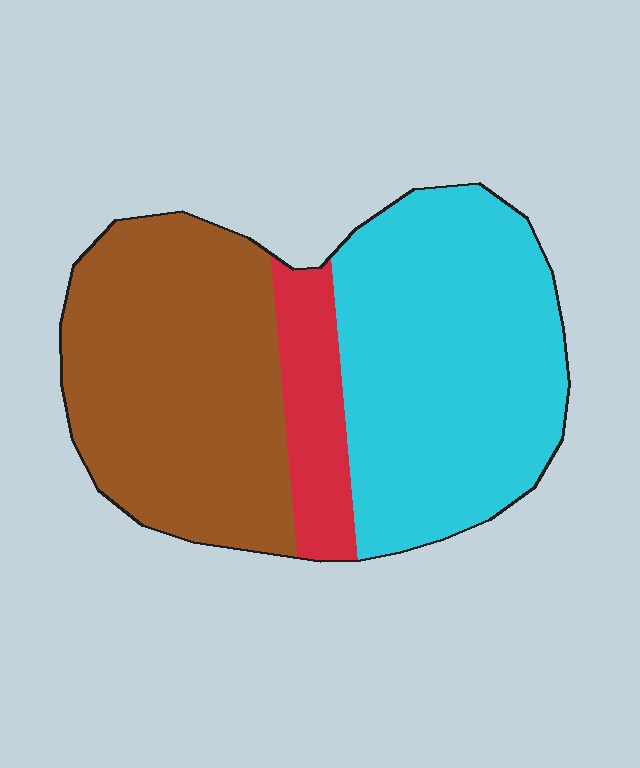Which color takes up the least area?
Red, at roughly 10%.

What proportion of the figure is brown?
Brown covers around 40% of the figure.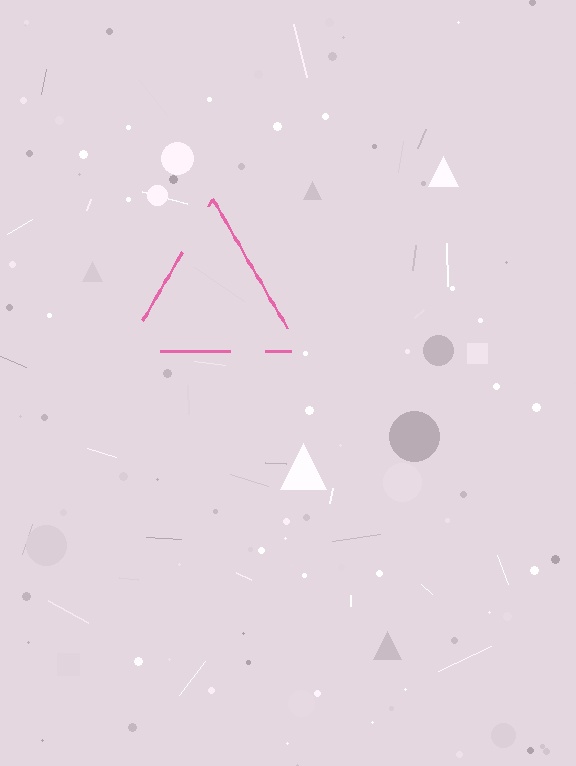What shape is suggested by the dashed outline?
The dashed outline suggests a triangle.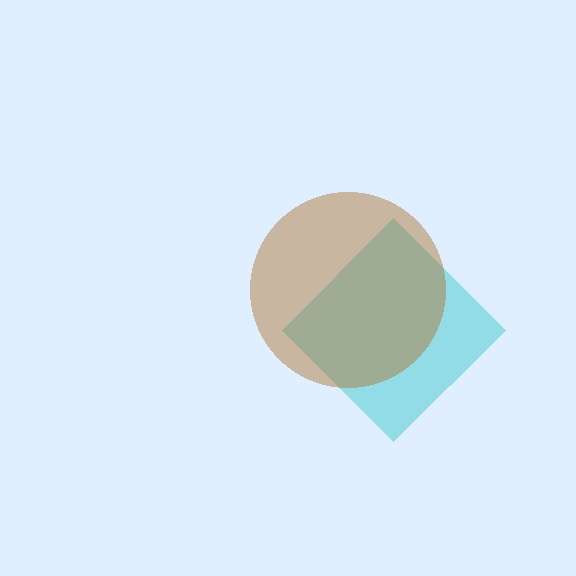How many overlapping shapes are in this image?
There are 2 overlapping shapes in the image.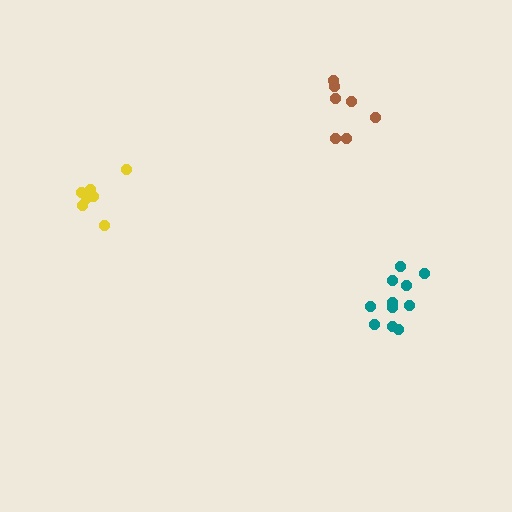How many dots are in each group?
Group 1: 7 dots, Group 2: 11 dots, Group 3: 7 dots (25 total).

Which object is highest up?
The brown cluster is topmost.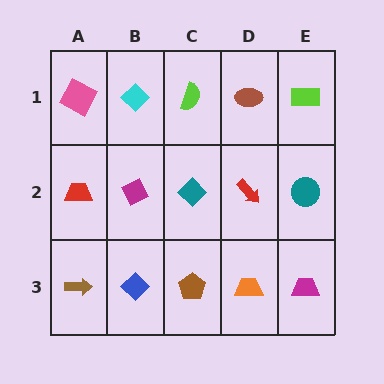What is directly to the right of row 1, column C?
A brown ellipse.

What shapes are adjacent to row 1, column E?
A teal circle (row 2, column E), a brown ellipse (row 1, column D).